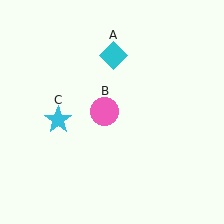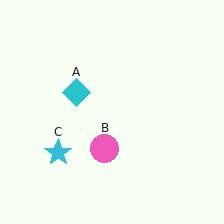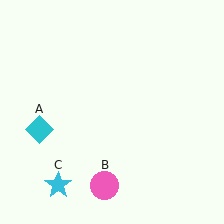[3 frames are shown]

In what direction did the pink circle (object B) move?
The pink circle (object B) moved down.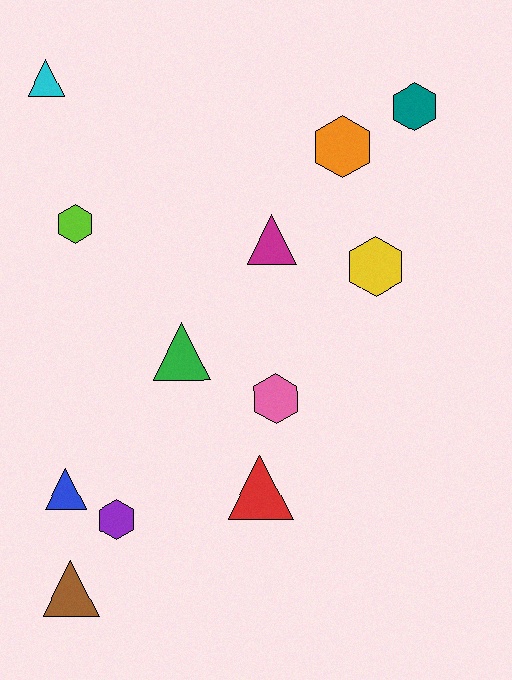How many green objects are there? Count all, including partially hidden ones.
There is 1 green object.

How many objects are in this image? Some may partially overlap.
There are 12 objects.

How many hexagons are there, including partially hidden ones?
There are 6 hexagons.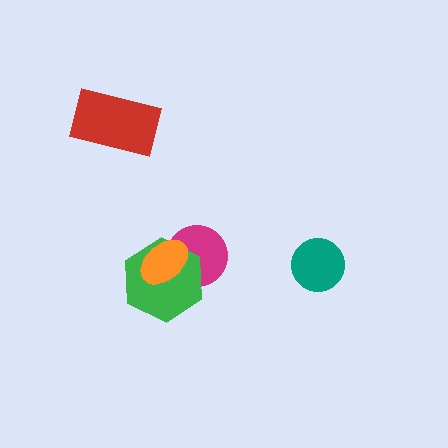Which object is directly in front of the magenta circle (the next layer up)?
The green hexagon is directly in front of the magenta circle.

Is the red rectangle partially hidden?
No, no other shape covers it.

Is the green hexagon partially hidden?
Yes, it is partially covered by another shape.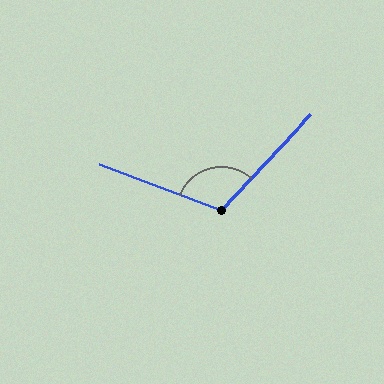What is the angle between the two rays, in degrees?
Approximately 112 degrees.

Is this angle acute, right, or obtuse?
It is obtuse.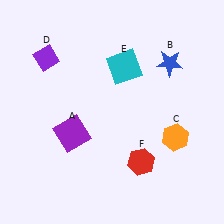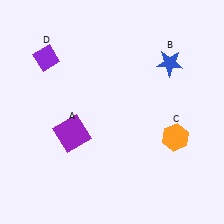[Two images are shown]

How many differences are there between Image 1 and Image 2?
There are 2 differences between the two images.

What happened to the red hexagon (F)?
The red hexagon (F) was removed in Image 2. It was in the bottom-right area of Image 1.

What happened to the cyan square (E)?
The cyan square (E) was removed in Image 2. It was in the top-right area of Image 1.